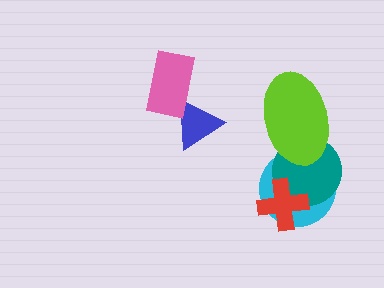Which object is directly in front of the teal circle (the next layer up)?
The red cross is directly in front of the teal circle.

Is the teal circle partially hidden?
Yes, it is partially covered by another shape.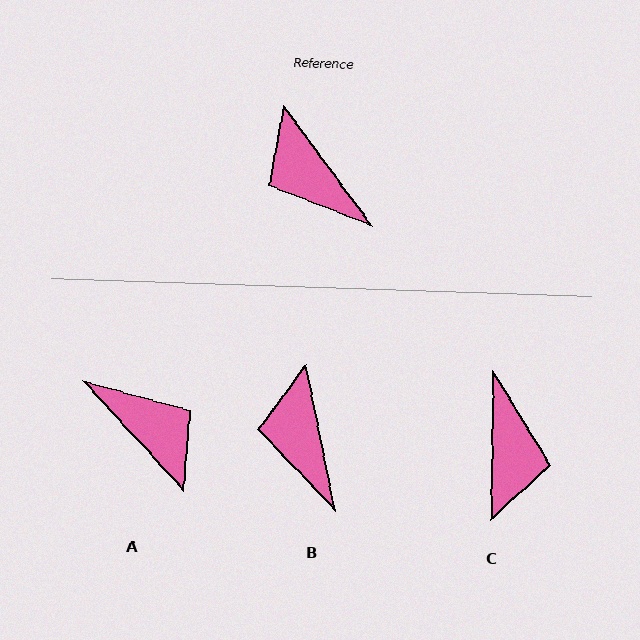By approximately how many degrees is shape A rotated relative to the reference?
Approximately 174 degrees clockwise.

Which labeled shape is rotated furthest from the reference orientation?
A, about 174 degrees away.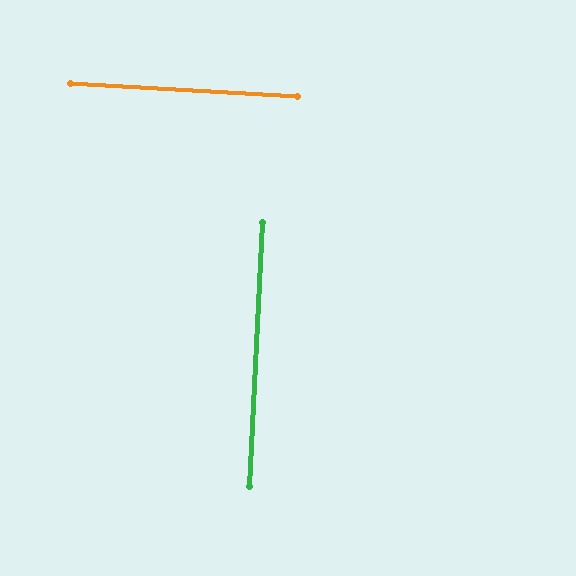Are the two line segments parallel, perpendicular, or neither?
Perpendicular — they meet at approximately 90°.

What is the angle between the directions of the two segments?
Approximately 90 degrees.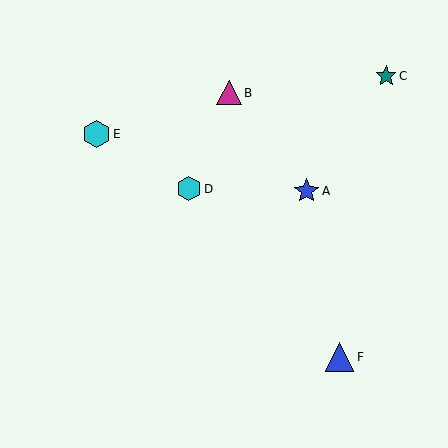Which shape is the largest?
The blue triangle (labeled F) is the largest.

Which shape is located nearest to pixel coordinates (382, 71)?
The teal star (labeled C) at (386, 76) is nearest to that location.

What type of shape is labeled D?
Shape D is a cyan hexagon.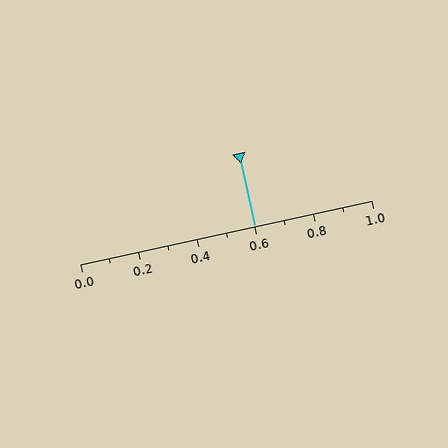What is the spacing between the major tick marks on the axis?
The major ticks are spaced 0.2 apart.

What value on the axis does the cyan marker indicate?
The marker indicates approximately 0.6.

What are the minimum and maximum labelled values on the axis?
The axis runs from 0.0 to 1.0.